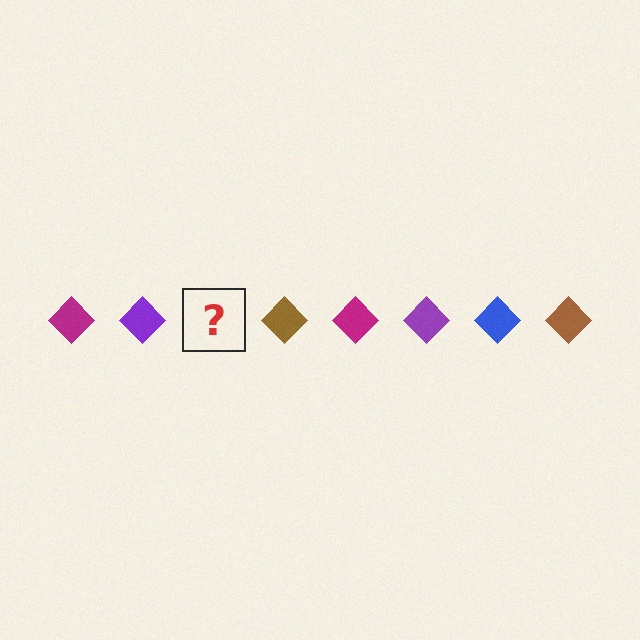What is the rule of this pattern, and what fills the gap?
The rule is that the pattern cycles through magenta, purple, blue, brown diamonds. The gap should be filled with a blue diamond.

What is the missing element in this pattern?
The missing element is a blue diamond.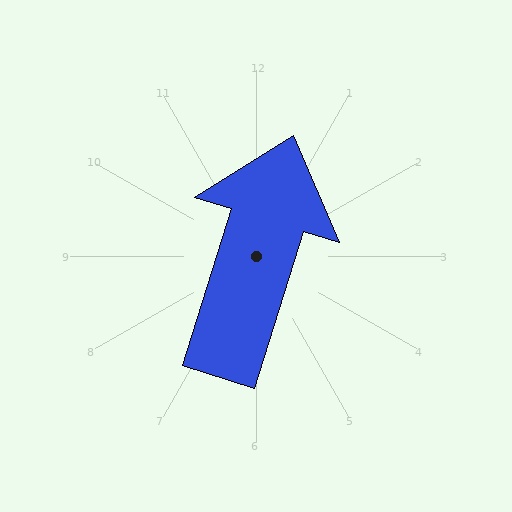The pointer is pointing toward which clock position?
Roughly 1 o'clock.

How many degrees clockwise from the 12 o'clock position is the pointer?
Approximately 17 degrees.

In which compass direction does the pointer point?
North.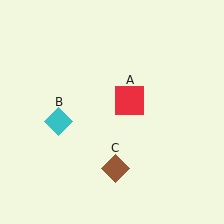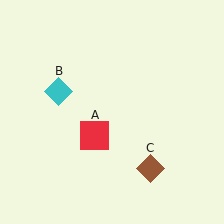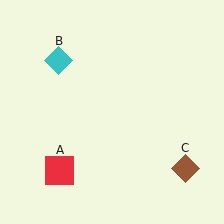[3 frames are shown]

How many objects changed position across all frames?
3 objects changed position: red square (object A), cyan diamond (object B), brown diamond (object C).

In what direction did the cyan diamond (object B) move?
The cyan diamond (object B) moved up.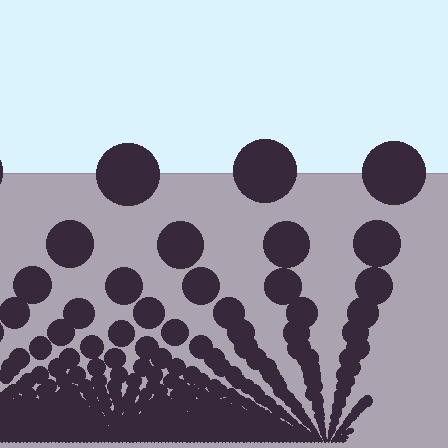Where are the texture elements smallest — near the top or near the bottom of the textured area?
Near the bottom.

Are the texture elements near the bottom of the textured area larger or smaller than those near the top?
Smaller. The gradient is inverted — elements near the bottom are smaller and denser.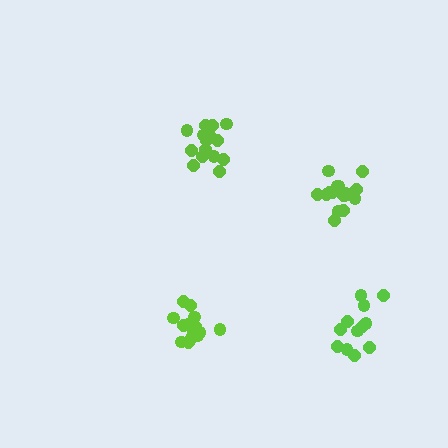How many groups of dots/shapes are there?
There are 4 groups.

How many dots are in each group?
Group 1: 12 dots, Group 2: 16 dots, Group 3: 15 dots, Group 4: 17 dots (60 total).